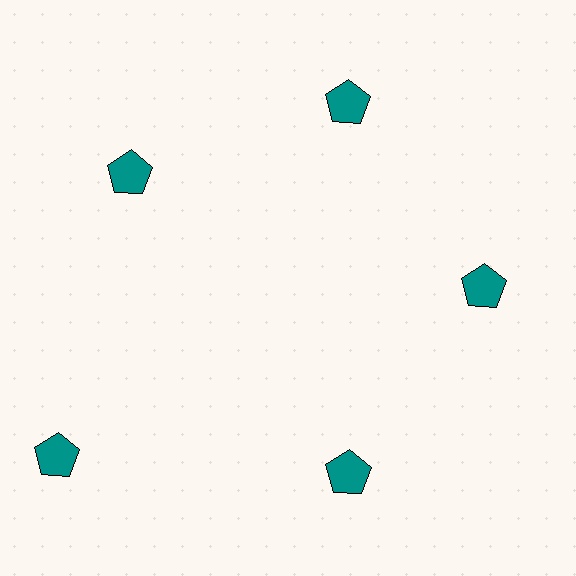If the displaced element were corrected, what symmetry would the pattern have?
It would have 5-fold rotational symmetry — the pattern would map onto itself every 72 degrees.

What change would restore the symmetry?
The symmetry would be restored by moving it inward, back onto the ring so that all 5 pentagons sit at equal angles and equal distance from the center.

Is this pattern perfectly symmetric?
No. The 5 teal pentagons are arranged in a ring, but one element near the 8 o'clock position is pushed outward from the center, breaking the 5-fold rotational symmetry.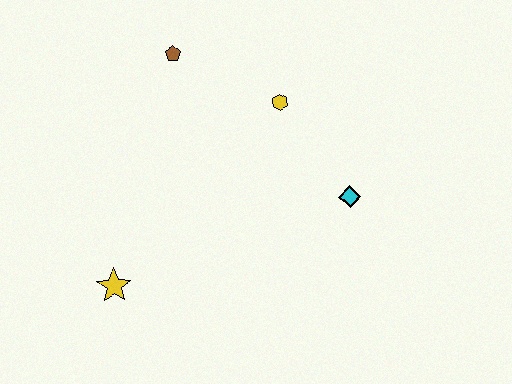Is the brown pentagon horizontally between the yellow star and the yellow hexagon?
Yes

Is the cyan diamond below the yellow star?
No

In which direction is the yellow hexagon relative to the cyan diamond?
The yellow hexagon is above the cyan diamond.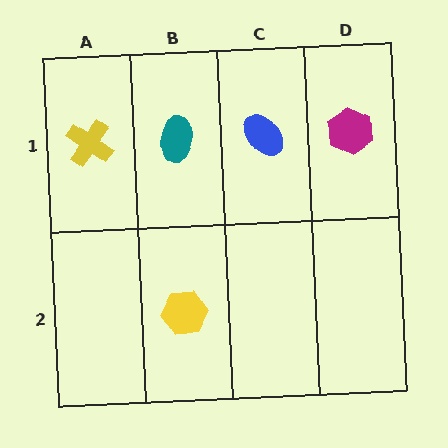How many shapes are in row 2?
1 shape.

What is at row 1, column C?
A blue ellipse.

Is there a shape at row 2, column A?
No, that cell is empty.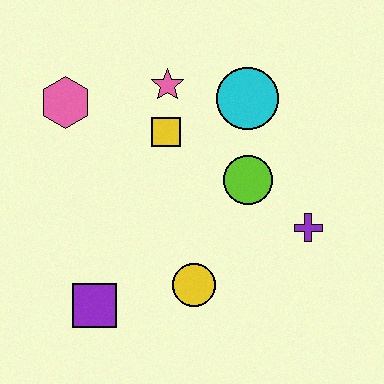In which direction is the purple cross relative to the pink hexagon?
The purple cross is to the right of the pink hexagon.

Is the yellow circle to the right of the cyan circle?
No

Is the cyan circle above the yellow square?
Yes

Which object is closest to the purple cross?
The lime circle is closest to the purple cross.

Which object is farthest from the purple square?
The cyan circle is farthest from the purple square.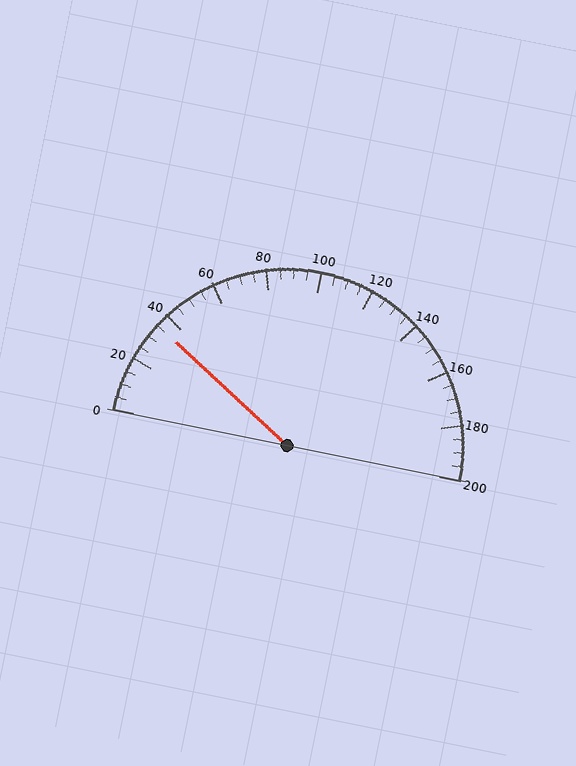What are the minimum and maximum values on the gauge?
The gauge ranges from 0 to 200.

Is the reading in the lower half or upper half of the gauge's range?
The reading is in the lower half of the range (0 to 200).